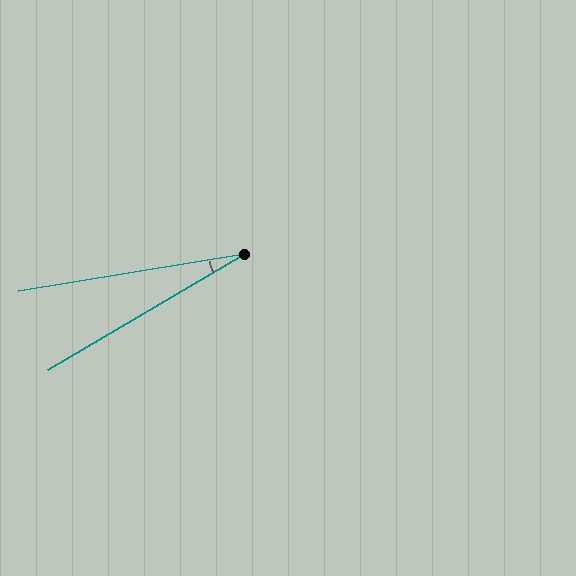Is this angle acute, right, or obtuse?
It is acute.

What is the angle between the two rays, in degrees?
Approximately 21 degrees.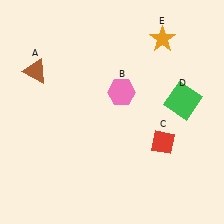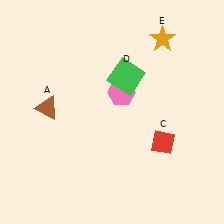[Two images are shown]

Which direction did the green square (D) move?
The green square (D) moved left.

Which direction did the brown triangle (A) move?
The brown triangle (A) moved down.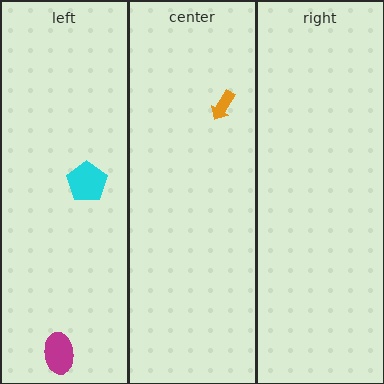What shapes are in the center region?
The orange arrow.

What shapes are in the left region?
The magenta ellipse, the cyan pentagon.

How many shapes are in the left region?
2.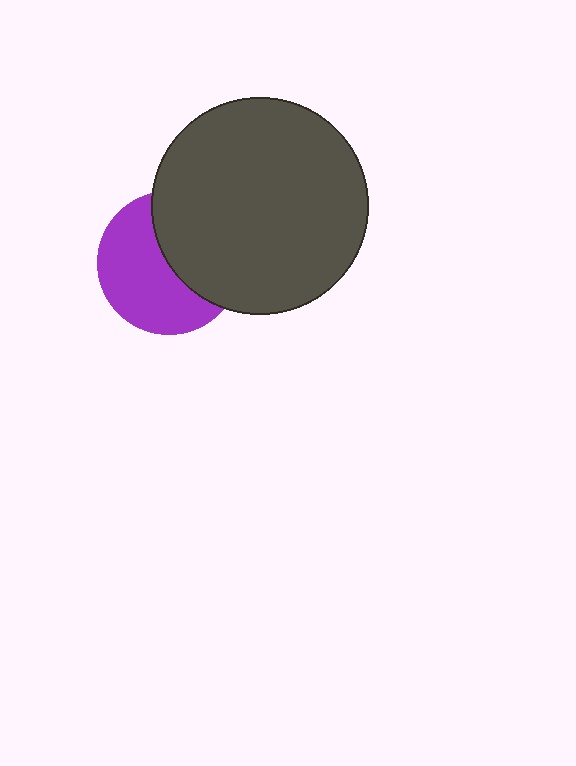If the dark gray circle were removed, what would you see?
You would see the complete purple circle.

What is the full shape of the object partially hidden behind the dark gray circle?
The partially hidden object is a purple circle.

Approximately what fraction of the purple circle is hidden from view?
Roughly 44% of the purple circle is hidden behind the dark gray circle.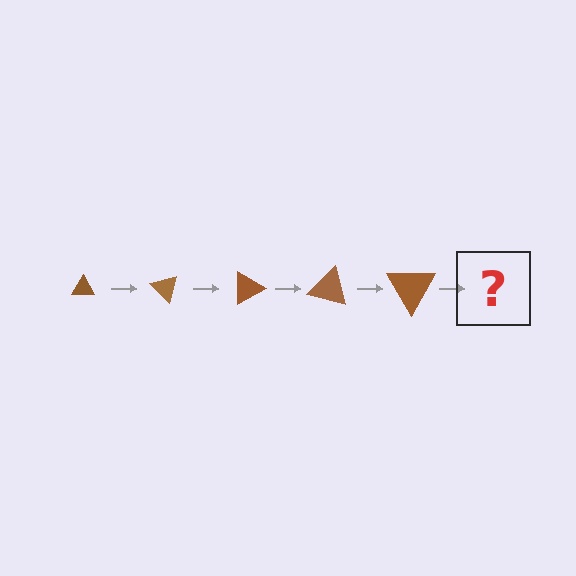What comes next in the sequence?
The next element should be a triangle, larger than the previous one and rotated 225 degrees from the start.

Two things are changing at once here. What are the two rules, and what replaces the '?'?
The two rules are that the triangle grows larger each step and it rotates 45 degrees each step. The '?' should be a triangle, larger than the previous one and rotated 225 degrees from the start.